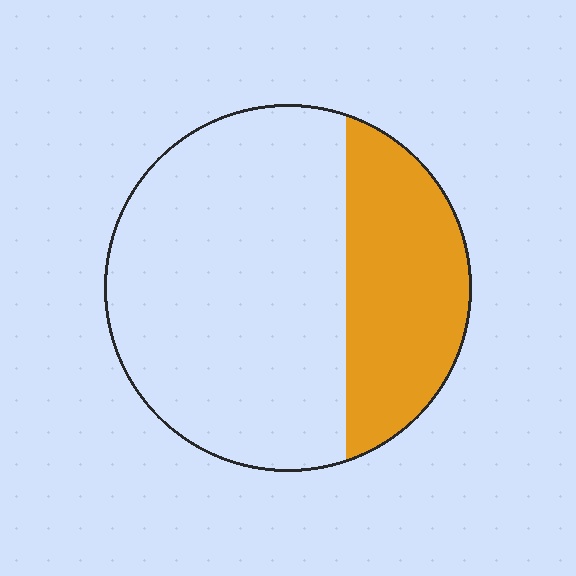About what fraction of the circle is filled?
About one third (1/3).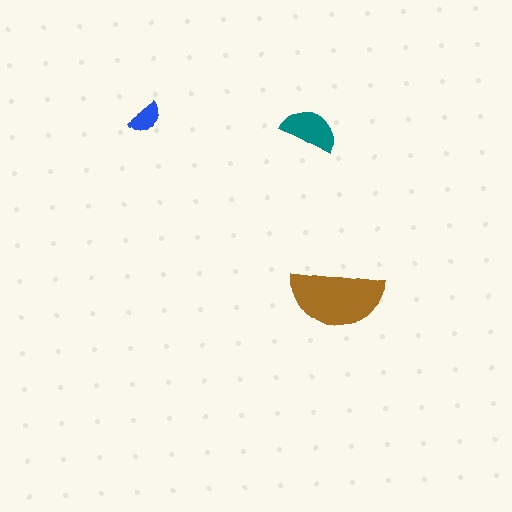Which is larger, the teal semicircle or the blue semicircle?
The teal one.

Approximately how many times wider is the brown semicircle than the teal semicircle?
About 1.5 times wider.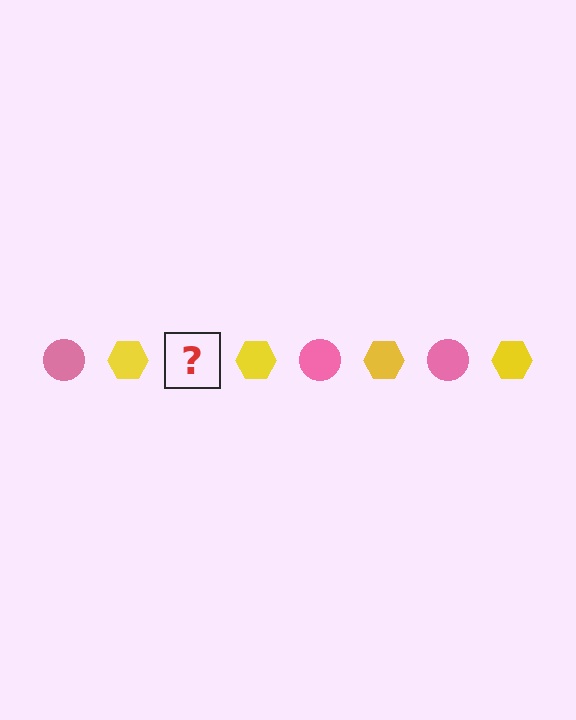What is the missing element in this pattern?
The missing element is a pink circle.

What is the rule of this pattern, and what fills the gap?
The rule is that the pattern alternates between pink circle and yellow hexagon. The gap should be filled with a pink circle.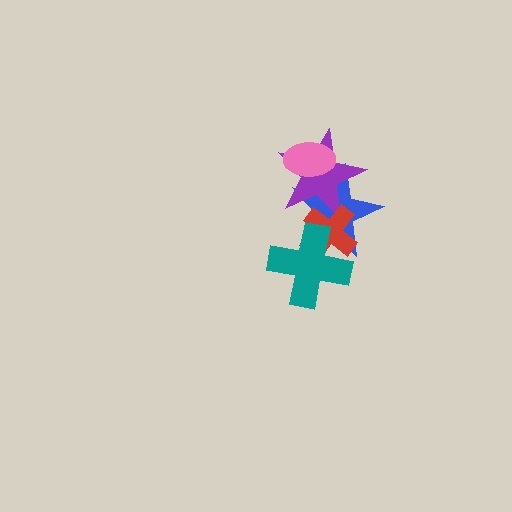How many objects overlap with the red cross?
3 objects overlap with the red cross.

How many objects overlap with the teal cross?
2 objects overlap with the teal cross.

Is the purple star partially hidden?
Yes, it is partially covered by another shape.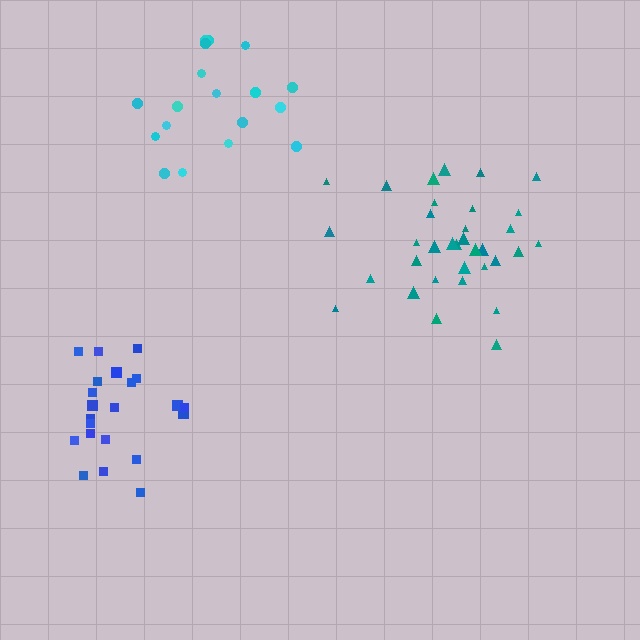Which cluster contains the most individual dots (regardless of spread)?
Teal (34).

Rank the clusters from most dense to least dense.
teal, blue, cyan.